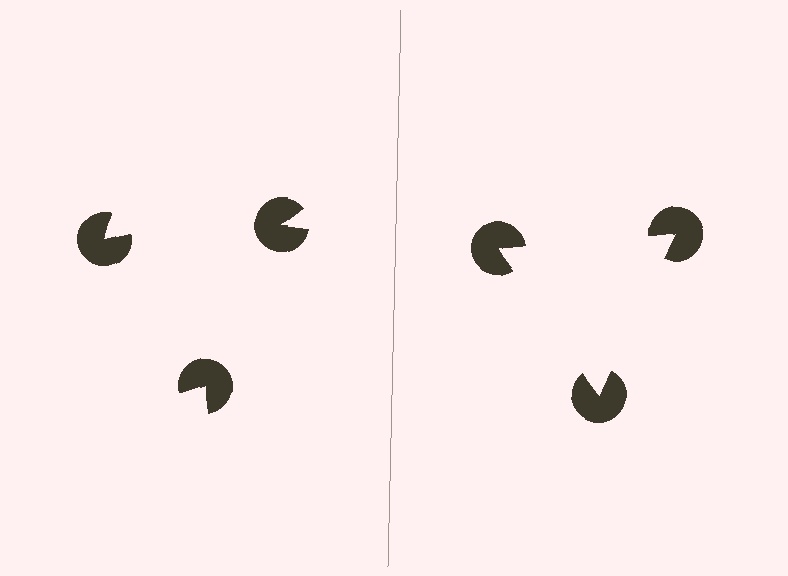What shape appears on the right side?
An illusory triangle.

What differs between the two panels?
The pac-man discs are positioned identically on both sides; only the wedge orientations differ. On the right they align to a triangle; on the left they are misaligned.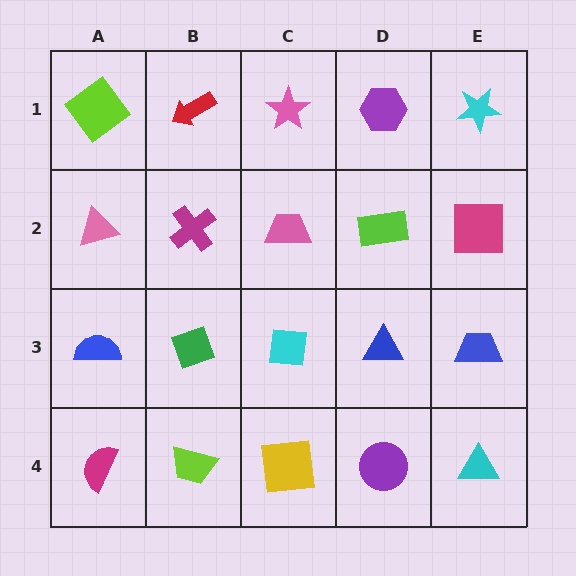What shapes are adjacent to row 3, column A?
A pink triangle (row 2, column A), a magenta semicircle (row 4, column A), a green diamond (row 3, column B).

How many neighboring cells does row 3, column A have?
3.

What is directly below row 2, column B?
A green diamond.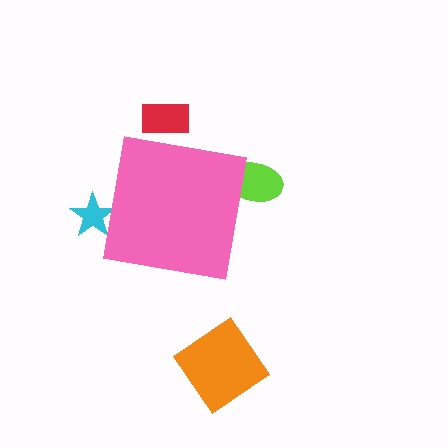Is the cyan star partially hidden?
Yes, the cyan star is partially hidden behind the pink square.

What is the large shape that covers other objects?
A pink square.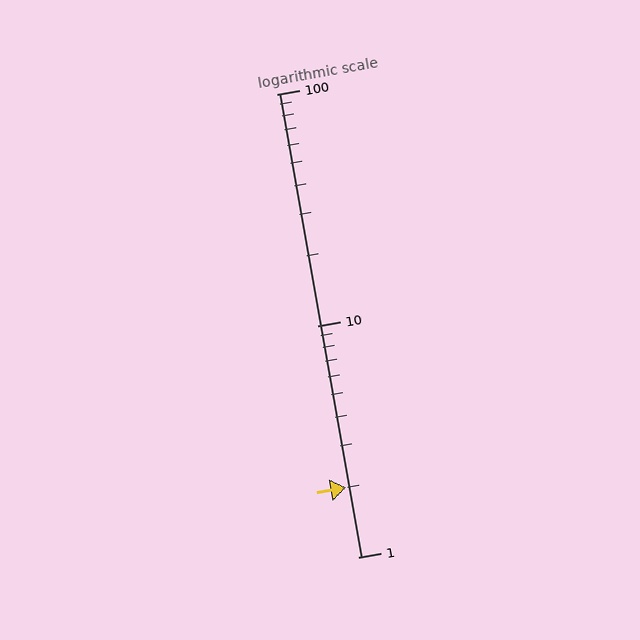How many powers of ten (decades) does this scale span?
The scale spans 2 decades, from 1 to 100.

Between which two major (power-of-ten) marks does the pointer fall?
The pointer is between 1 and 10.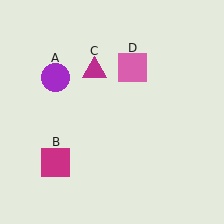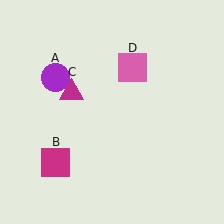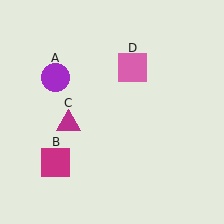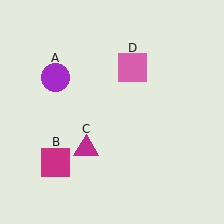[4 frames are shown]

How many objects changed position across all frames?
1 object changed position: magenta triangle (object C).